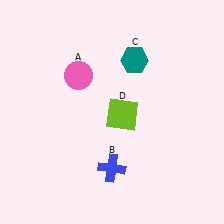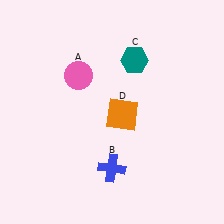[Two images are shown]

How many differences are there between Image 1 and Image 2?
There is 1 difference between the two images.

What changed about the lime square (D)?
In Image 1, D is lime. In Image 2, it changed to orange.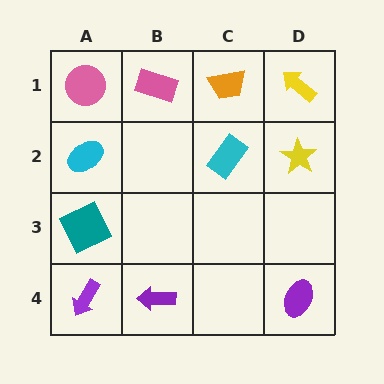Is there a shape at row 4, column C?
No, that cell is empty.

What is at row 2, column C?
A cyan rectangle.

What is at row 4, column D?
A purple ellipse.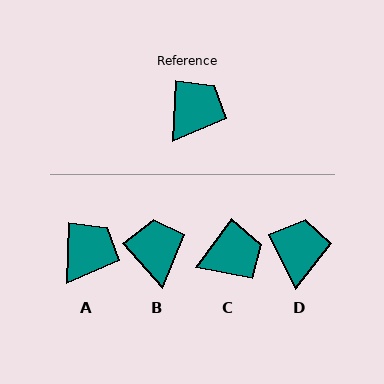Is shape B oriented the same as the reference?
No, it is off by about 44 degrees.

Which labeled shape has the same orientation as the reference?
A.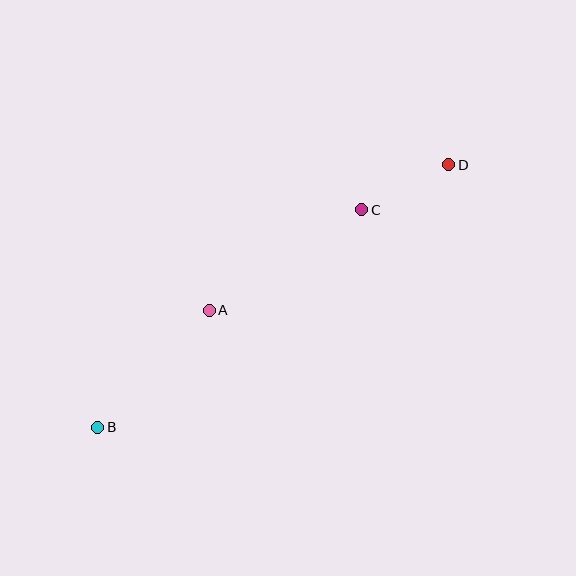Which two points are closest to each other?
Points C and D are closest to each other.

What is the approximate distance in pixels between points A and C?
The distance between A and C is approximately 183 pixels.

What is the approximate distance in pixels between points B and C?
The distance between B and C is approximately 342 pixels.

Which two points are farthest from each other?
Points B and D are farthest from each other.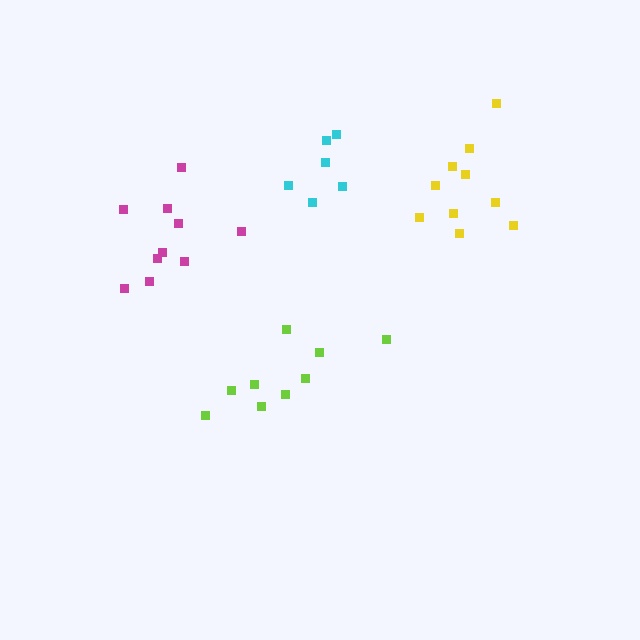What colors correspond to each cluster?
The clusters are colored: lime, cyan, yellow, magenta.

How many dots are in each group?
Group 1: 9 dots, Group 2: 6 dots, Group 3: 10 dots, Group 4: 10 dots (35 total).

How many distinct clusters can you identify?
There are 4 distinct clusters.